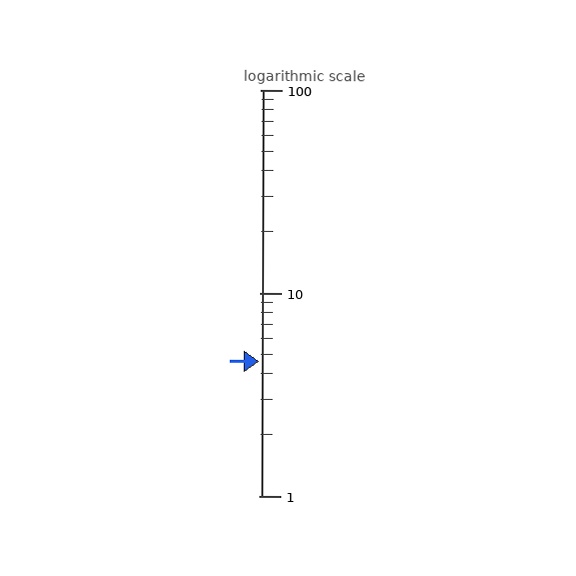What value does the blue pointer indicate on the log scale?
The pointer indicates approximately 4.6.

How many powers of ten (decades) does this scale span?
The scale spans 2 decades, from 1 to 100.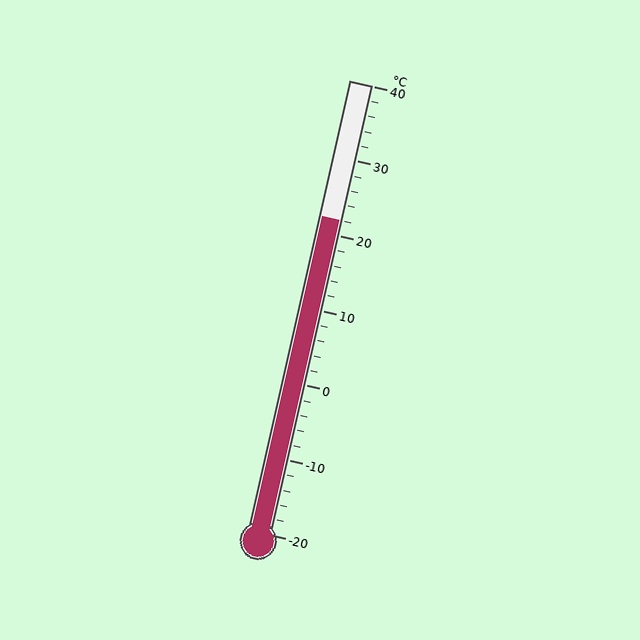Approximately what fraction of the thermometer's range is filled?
The thermometer is filled to approximately 70% of its range.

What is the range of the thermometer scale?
The thermometer scale ranges from -20°C to 40°C.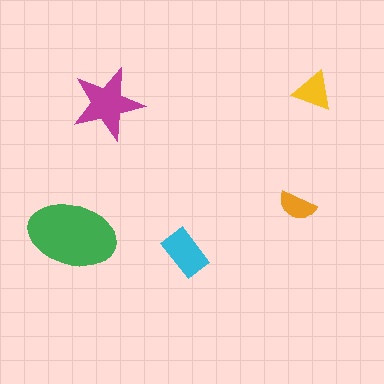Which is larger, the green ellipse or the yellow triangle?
The green ellipse.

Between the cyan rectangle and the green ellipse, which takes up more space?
The green ellipse.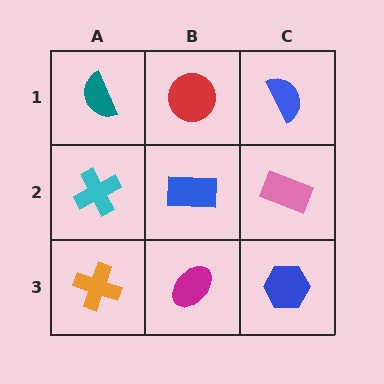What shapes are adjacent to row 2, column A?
A teal semicircle (row 1, column A), an orange cross (row 3, column A), a blue rectangle (row 2, column B).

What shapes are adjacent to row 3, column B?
A blue rectangle (row 2, column B), an orange cross (row 3, column A), a blue hexagon (row 3, column C).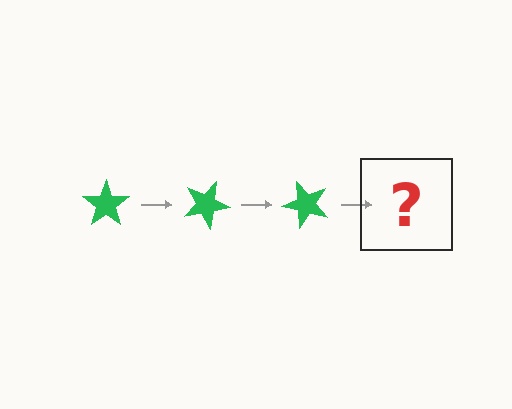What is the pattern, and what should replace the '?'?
The pattern is that the star rotates 25 degrees each step. The '?' should be a green star rotated 75 degrees.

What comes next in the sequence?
The next element should be a green star rotated 75 degrees.